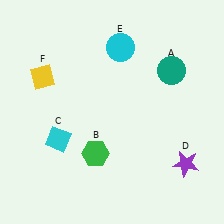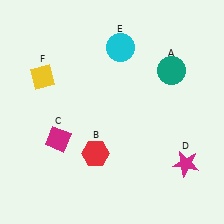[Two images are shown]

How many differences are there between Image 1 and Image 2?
There are 3 differences between the two images.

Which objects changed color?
B changed from green to red. C changed from cyan to magenta. D changed from purple to magenta.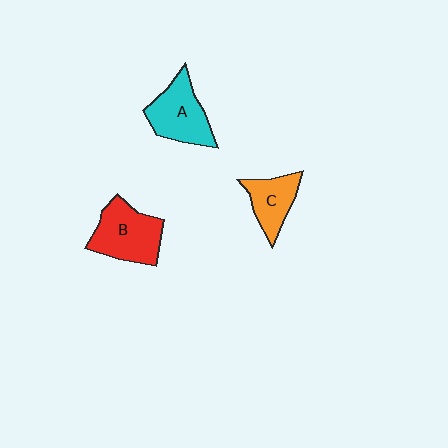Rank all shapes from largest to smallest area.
From largest to smallest: B (red), A (cyan), C (orange).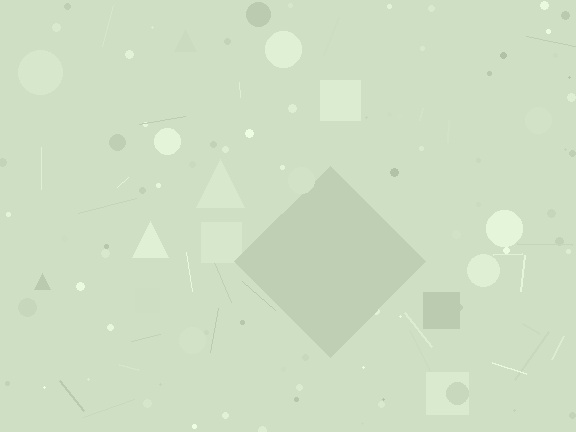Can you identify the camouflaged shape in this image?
The camouflaged shape is a diamond.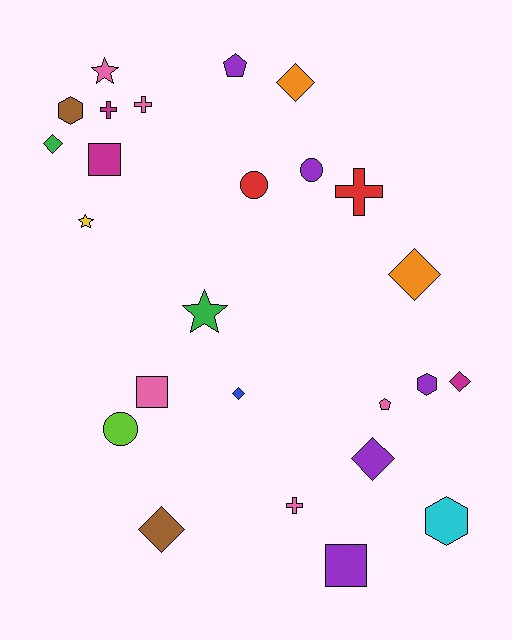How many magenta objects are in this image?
There are 3 magenta objects.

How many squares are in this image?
There are 3 squares.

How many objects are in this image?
There are 25 objects.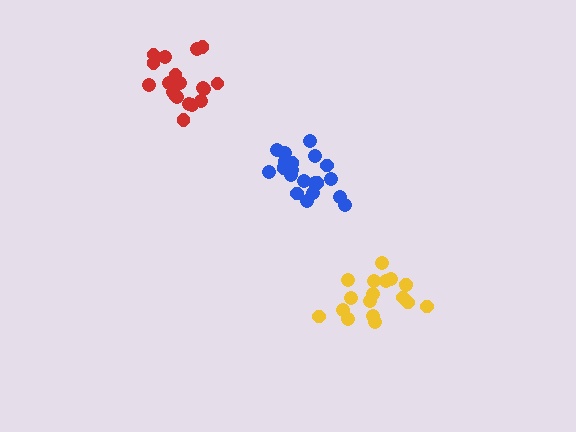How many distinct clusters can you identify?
There are 3 distinct clusters.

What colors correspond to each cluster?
The clusters are colored: red, yellow, blue.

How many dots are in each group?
Group 1: 21 dots, Group 2: 18 dots, Group 3: 21 dots (60 total).